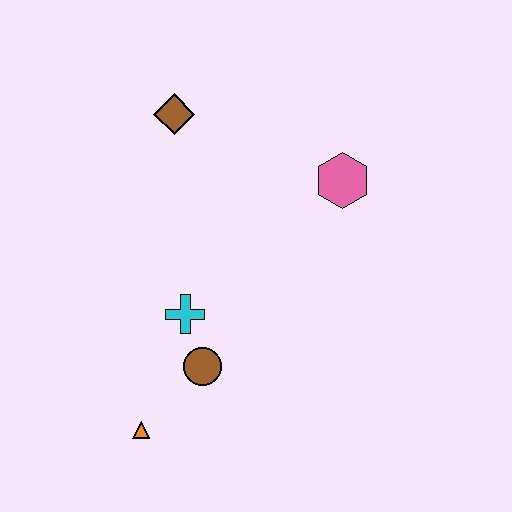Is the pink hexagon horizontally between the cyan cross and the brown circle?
No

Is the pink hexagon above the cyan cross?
Yes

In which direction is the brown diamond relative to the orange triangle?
The brown diamond is above the orange triangle.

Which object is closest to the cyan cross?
The brown circle is closest to the cyan cross.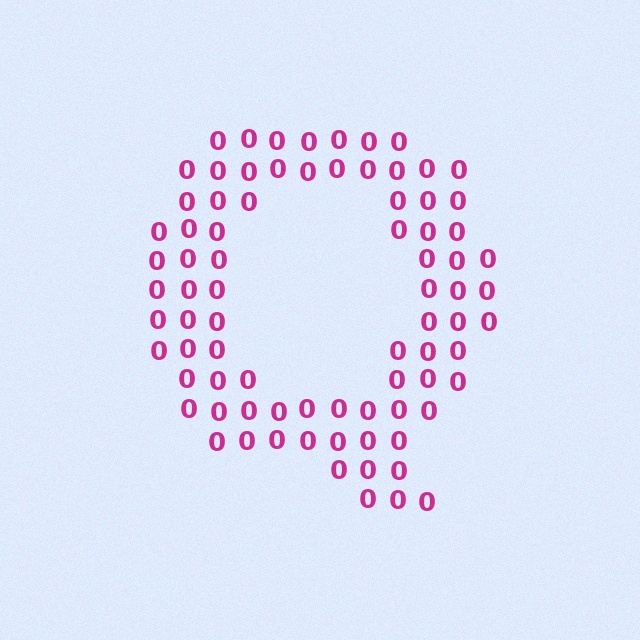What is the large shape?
The large shape is the letter Q.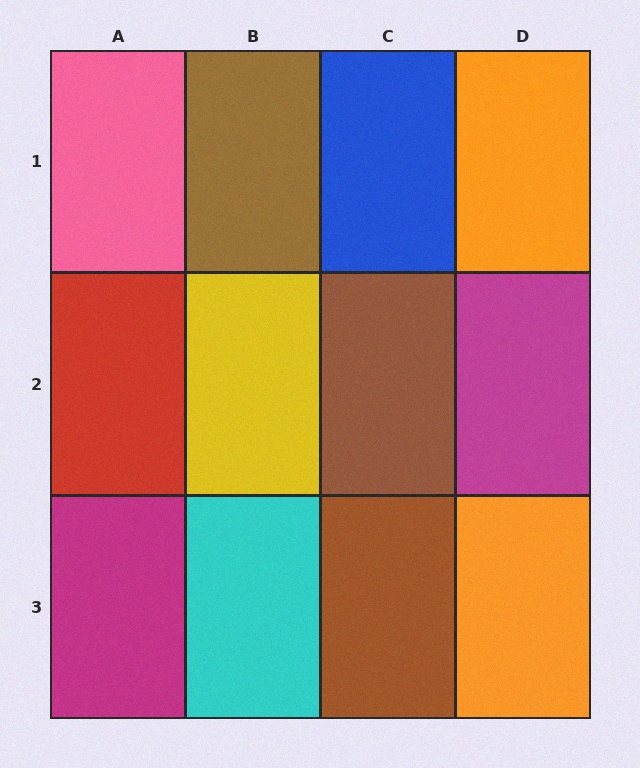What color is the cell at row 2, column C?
Brown.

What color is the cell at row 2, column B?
Yellow.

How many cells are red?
1 cell is red.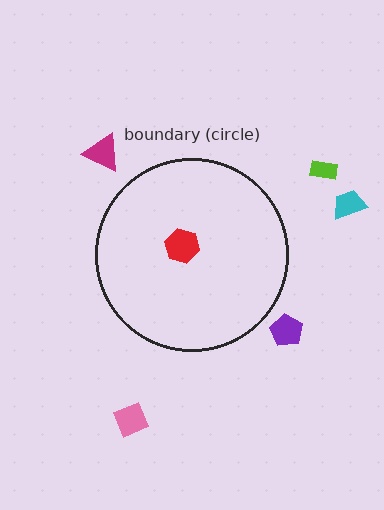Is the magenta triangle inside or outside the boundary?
Outside.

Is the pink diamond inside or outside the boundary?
Outside.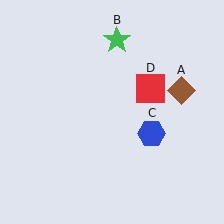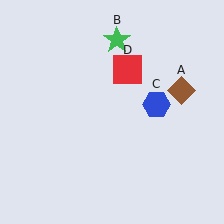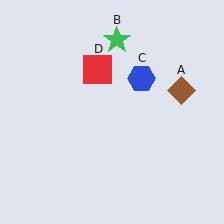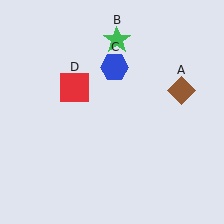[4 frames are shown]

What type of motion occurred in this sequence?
The blue hexagon (object C), red square (object D) rotated counterclockwise around the center of the scene.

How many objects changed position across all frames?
2 objects changed position: blue hexagon (object C), red square (object D).